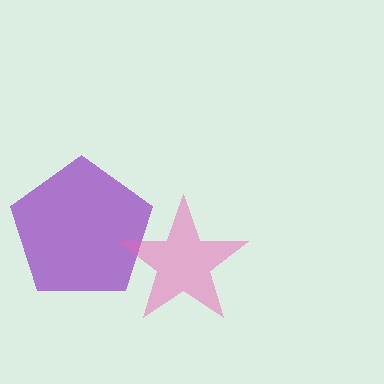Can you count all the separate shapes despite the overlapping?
Yes, there are 2 separate shapes.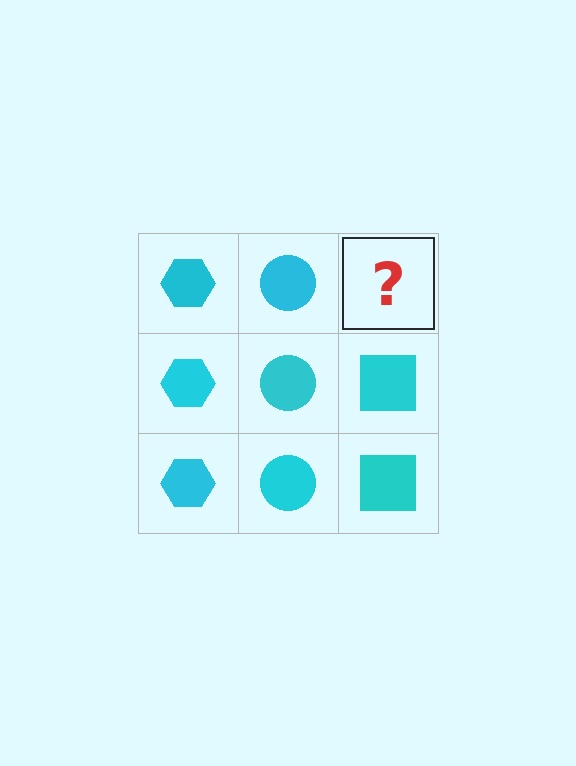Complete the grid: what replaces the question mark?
The question mark should be replaced with a cyan square.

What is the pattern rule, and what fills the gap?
The rule is that each column has a consistent shape. The gap should be filled with a cyan square.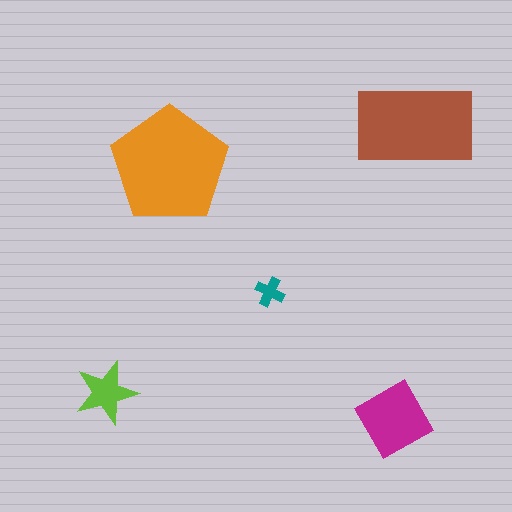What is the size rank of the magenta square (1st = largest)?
3rd.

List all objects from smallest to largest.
The teal cross, the lime star, the magenta square, the brown rectangle, the orange pentagon.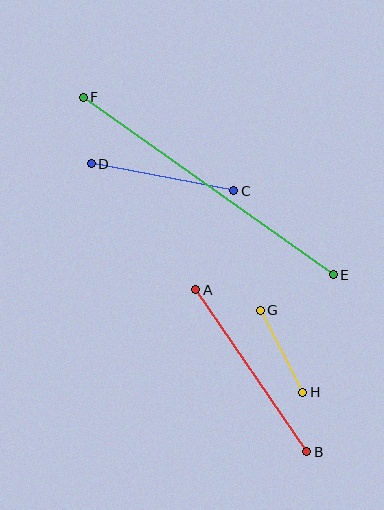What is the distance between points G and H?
The distance is approximately 93 pixels.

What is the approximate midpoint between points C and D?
The midpoint is at approximately (162, 177) pixels.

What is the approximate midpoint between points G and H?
The midpoint is at approximately (282, 351) pixels.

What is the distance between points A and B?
The distance is approximately 196 pixels.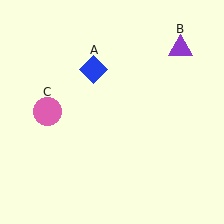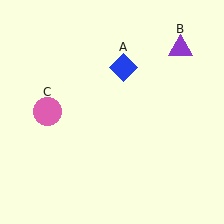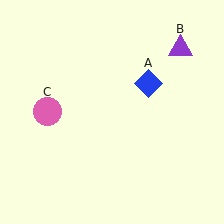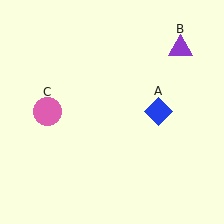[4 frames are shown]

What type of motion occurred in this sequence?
The blue diamond (object A) rotated clockwise around the center of the scene.